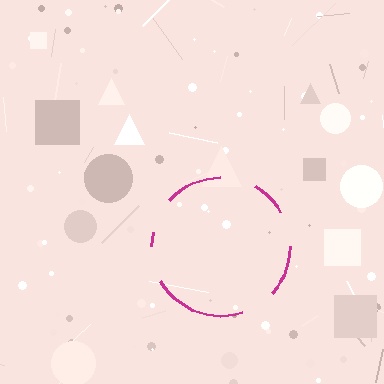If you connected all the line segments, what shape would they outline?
They would outline a circle.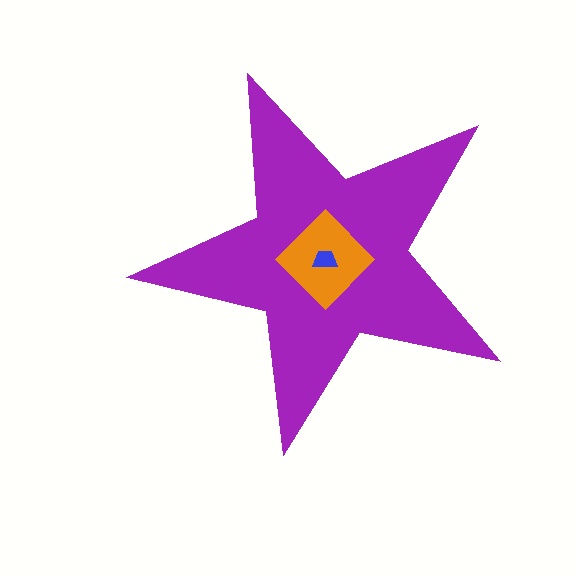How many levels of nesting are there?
3.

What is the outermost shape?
The purple star.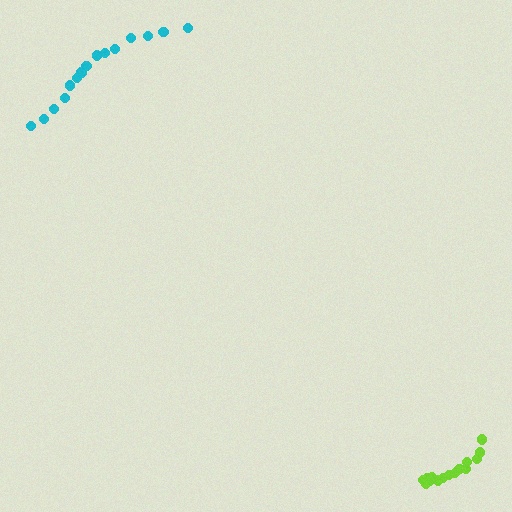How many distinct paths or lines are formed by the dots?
There are 2 distinct paths.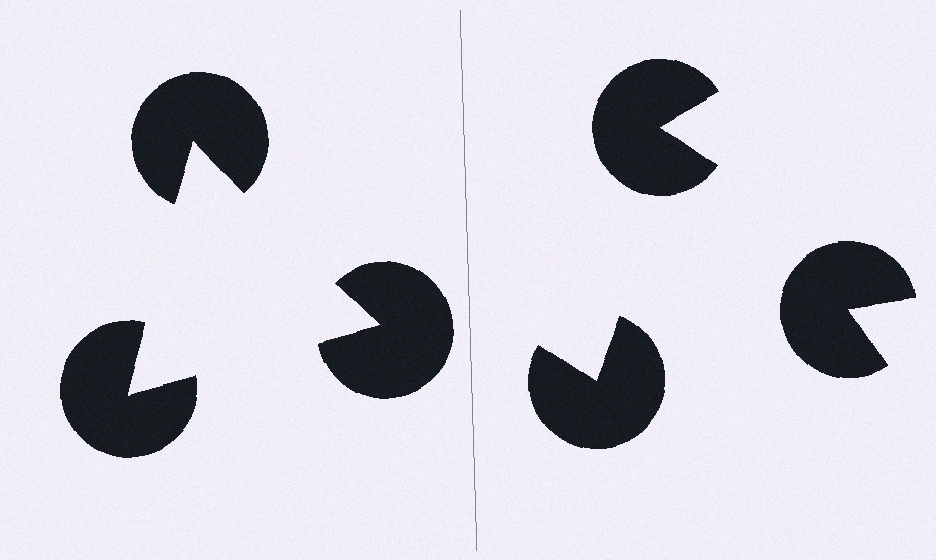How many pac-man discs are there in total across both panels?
6 — 3 on each side.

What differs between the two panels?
The pac-man discs are positioned identically on both sides; only the wedge orientations differ. On the left they align to a triangle; on the right they are misaligned.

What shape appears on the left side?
An illusory triangle.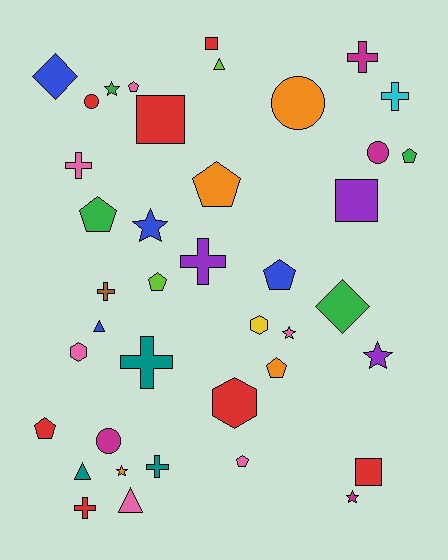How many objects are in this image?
There are 40 objects.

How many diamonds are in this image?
There are 2 diamonds.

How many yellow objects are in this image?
There is 1 yellow object.